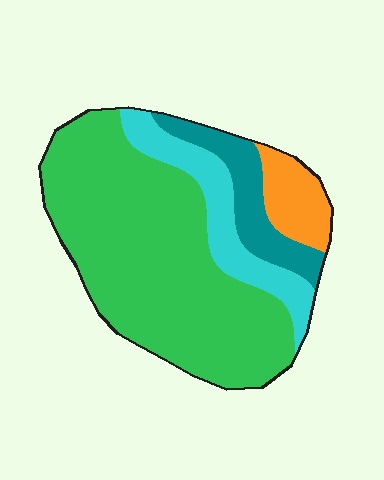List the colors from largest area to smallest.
From largest to smallest: green, cyan, teal, orange.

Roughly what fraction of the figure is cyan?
Cyan covers around 15% of the figure.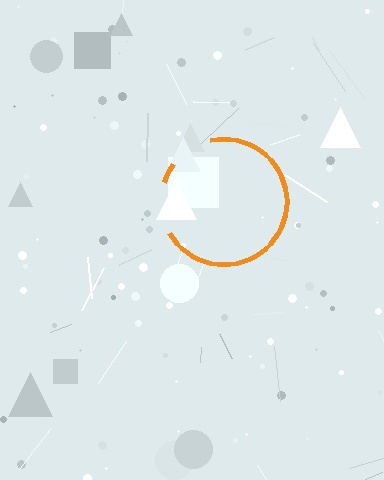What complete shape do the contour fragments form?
The contour fragments form a circle.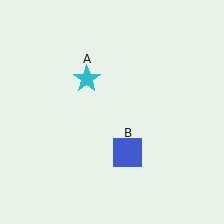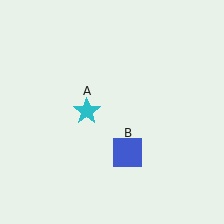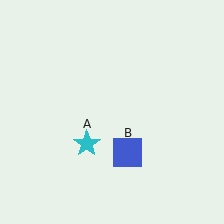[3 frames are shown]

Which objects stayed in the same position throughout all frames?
Blue square (object B) remained stationary.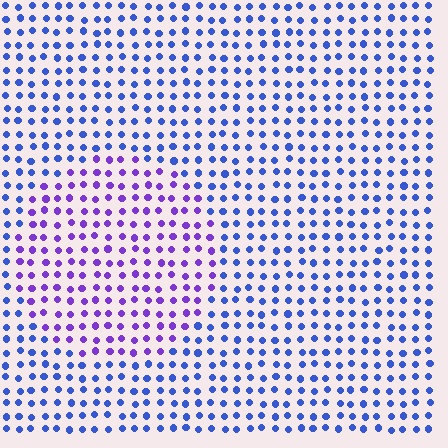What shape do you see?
I see a circle.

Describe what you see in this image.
The image is filled with small blue elements in a uniform arrangement. A circle-shaped region is visible where the elements are tinted to a slightly different hue, forming a subtle color boundary.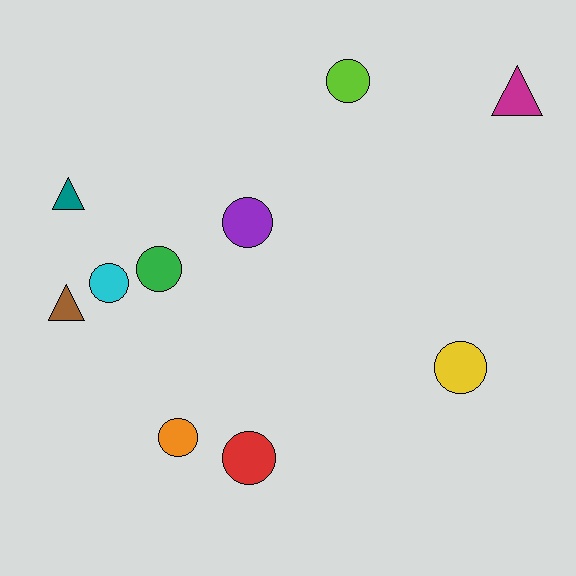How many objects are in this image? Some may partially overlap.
There are 10 objects.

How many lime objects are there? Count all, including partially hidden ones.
There is 1 lime object.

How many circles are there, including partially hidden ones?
There are 7 circles.